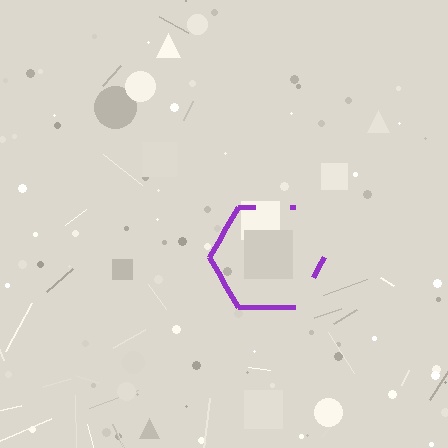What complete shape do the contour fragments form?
The contour fragments form a hexagon.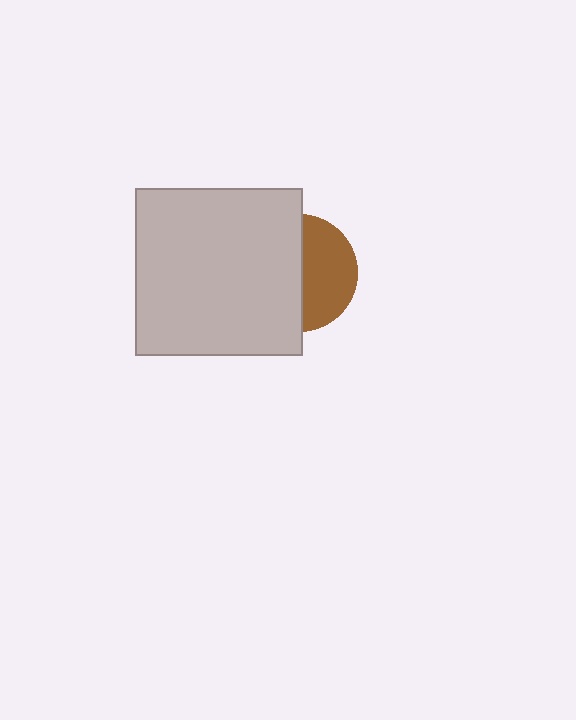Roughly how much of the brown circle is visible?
About half of it is visible (roughly 45%).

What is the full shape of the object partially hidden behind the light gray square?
The partially hidden object is a brown circle.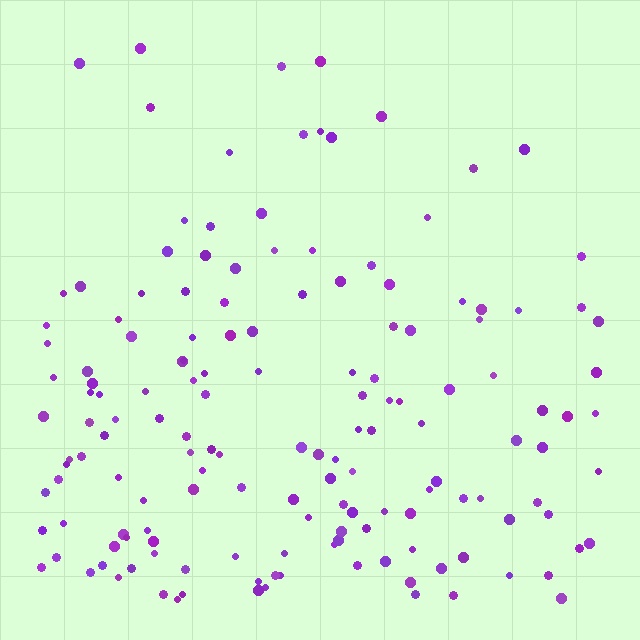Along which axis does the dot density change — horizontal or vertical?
Vertical.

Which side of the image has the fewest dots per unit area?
The top.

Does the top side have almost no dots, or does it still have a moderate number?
Still a moderate number, just noticeably fewer than the bottom.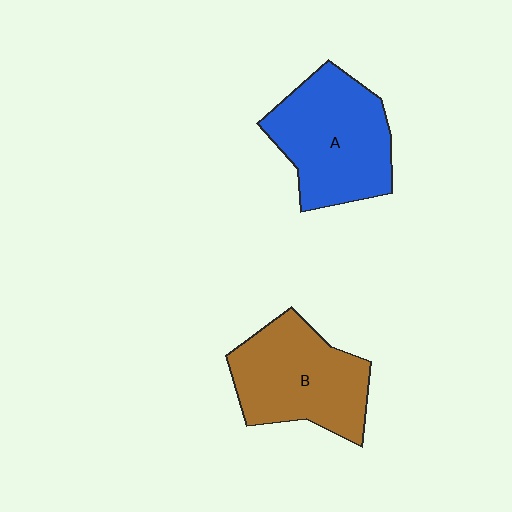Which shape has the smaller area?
Shape B (brown).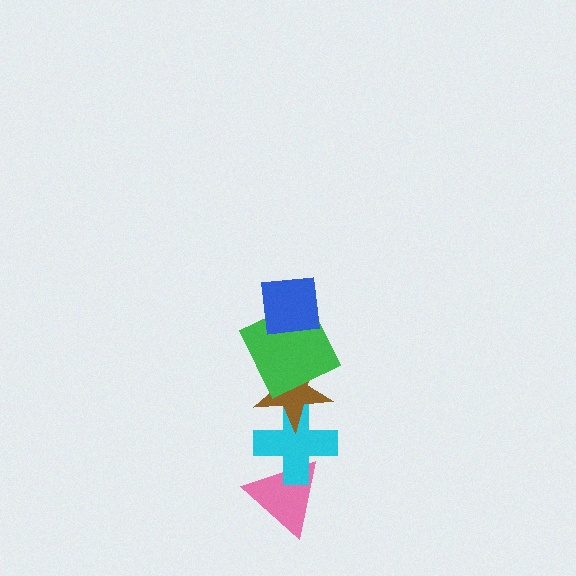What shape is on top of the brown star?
The green square is on top of the brown star.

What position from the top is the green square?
The green square is 2nd from the top.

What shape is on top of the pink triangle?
The cyan cross is on top of the pink triangle.